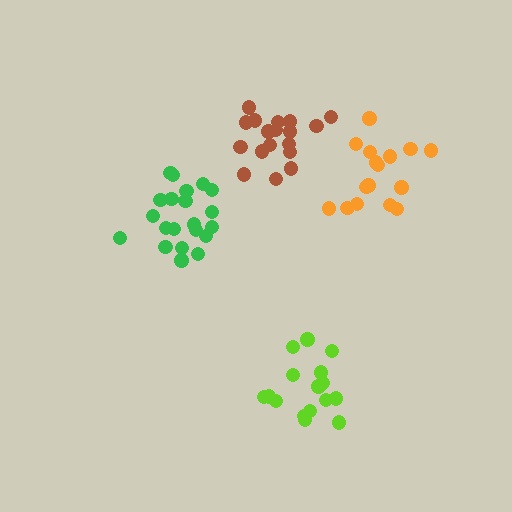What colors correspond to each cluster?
The clusters are colored: orange, lime, green, brown.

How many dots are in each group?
Group 1: 16 dots, Group 2: 17 dots, Group 3: 21 dots, Group 4: 18 dots (72 total).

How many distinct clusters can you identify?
There are 4 distinct clusters.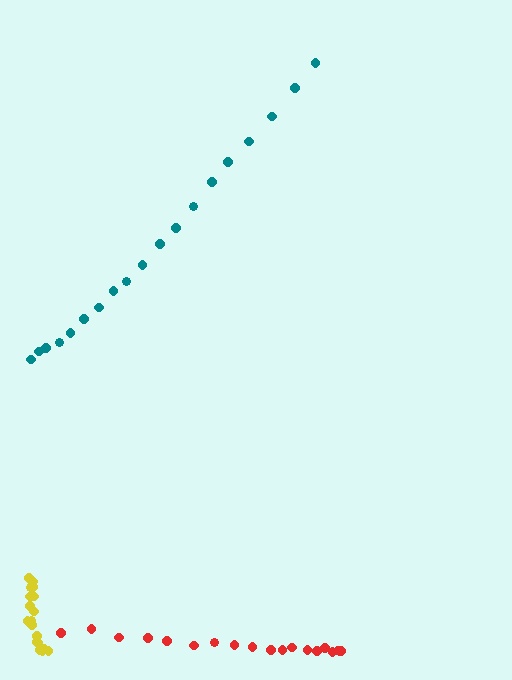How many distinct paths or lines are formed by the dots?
There are 3 distinct paths.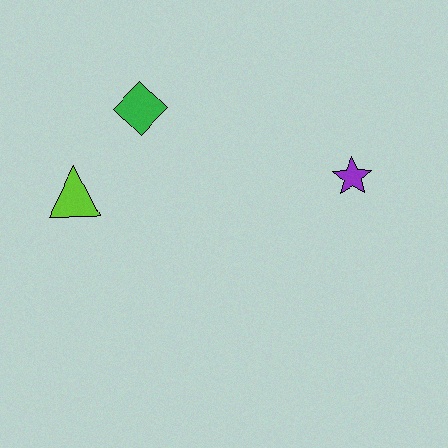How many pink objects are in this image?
There are no pink objects.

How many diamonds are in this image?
There is 1 diamond.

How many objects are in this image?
There are 3 objects.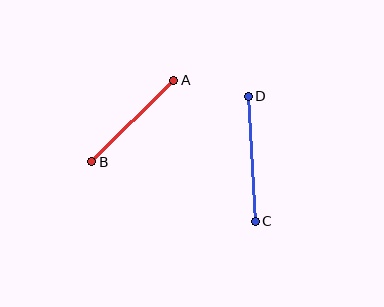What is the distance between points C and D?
The distance is approximately 125 pixels.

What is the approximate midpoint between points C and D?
The midpoint is at approximately (252, 159) pixels.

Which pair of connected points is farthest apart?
Points C and D are farthest apart.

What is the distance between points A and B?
The distance is approximately 116 pixels.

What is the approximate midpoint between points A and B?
The midpoint is at approximately (133, 121) pixels.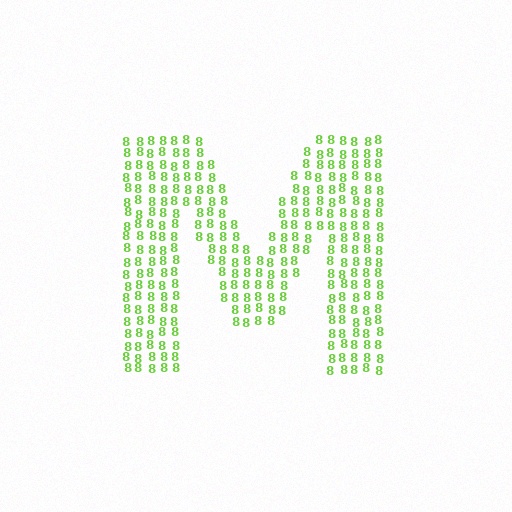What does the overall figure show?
The overall figure shows the letter M.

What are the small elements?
The small elements are digit 8's.